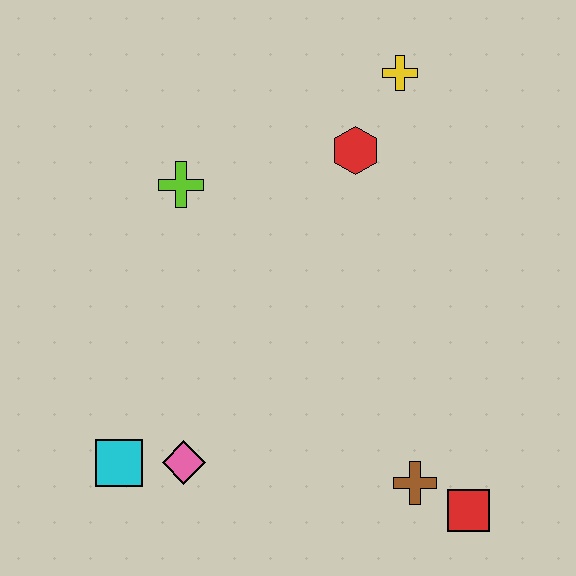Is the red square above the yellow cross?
No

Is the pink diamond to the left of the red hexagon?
Yes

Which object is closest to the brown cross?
The red square is closest to the brown cross.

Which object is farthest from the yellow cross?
The cyan square is farthest from the yellow cross.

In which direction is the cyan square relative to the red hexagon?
The cyan square is below the red hexagon.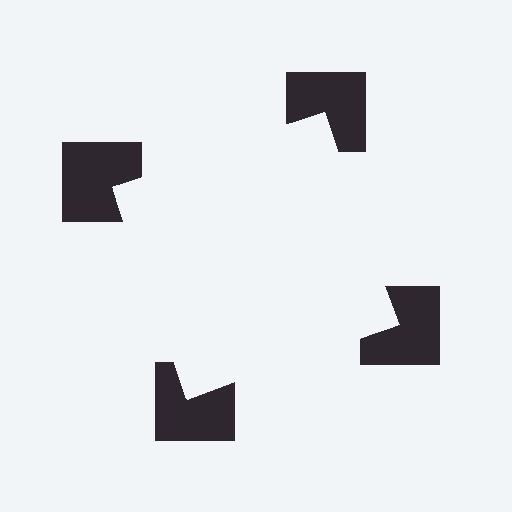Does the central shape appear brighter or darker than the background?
It typically appears slightly brighter than the background, even though no actual brightness change is drawn.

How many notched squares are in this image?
There are 4 — one at each vertex of the illusory square.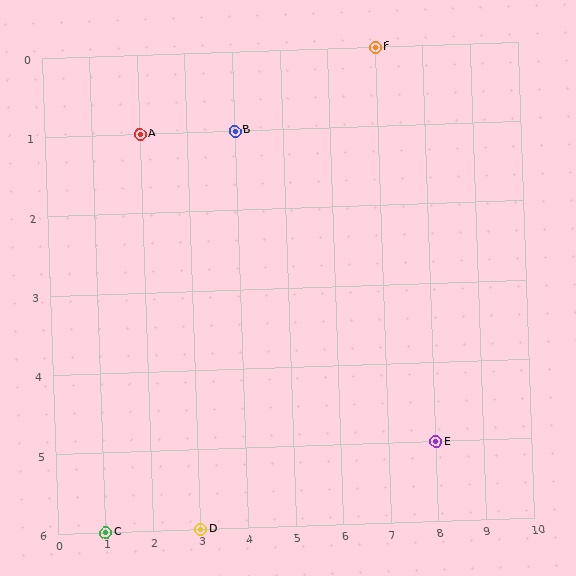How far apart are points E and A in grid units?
Points E and A are 6 columns and 4 rows apart (about 7.2 grid units diagonally).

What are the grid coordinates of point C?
Point C is at grid coordinates (1, 6).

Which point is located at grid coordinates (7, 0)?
Point F is at (7, 0).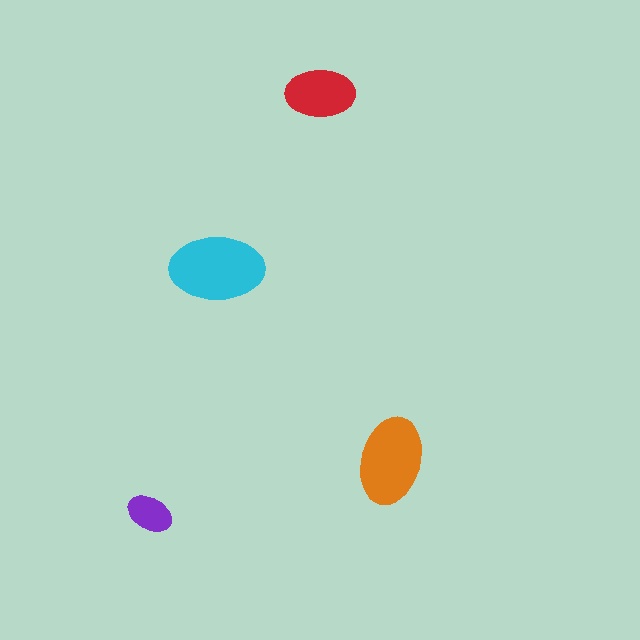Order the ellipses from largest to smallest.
the cyan one, the orange one, the red one, the purple one.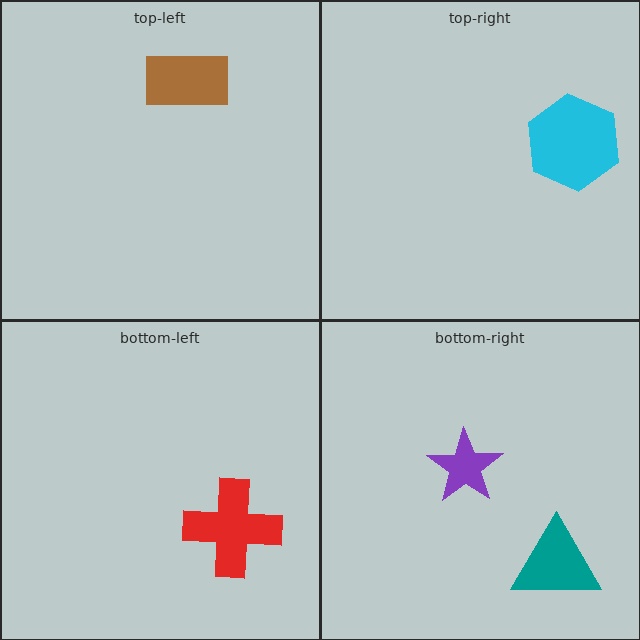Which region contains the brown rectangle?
The top-left region.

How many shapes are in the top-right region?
1.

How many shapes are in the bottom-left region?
1.